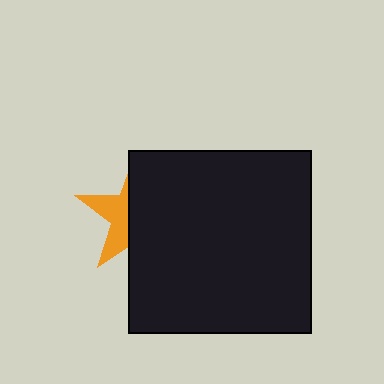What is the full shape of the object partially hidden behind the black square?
The partially hidden object is an orange star.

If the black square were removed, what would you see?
You would see the complete orange star.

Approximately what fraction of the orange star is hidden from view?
Roughly 64% of the orange star is hidden behind the black square.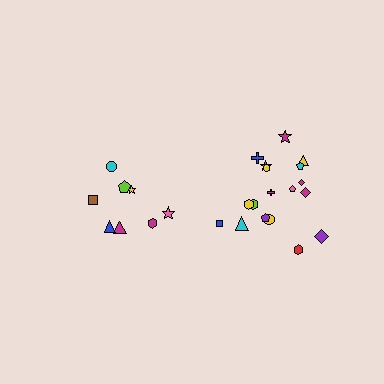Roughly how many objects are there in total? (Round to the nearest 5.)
Roughly 25 objects in total.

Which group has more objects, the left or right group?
The right group.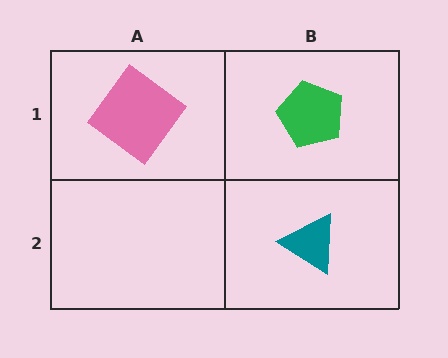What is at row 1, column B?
A green pentagon.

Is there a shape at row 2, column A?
No, that cell is empty.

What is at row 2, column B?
A teal triangle.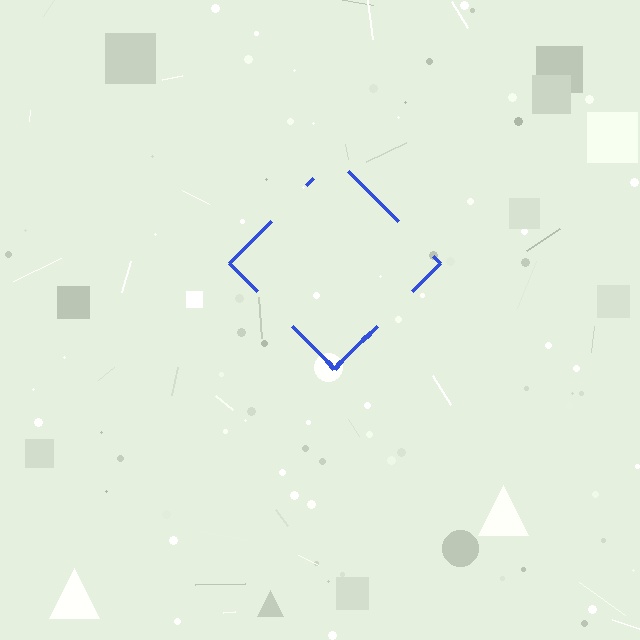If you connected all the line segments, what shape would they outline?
They would outline a diamond.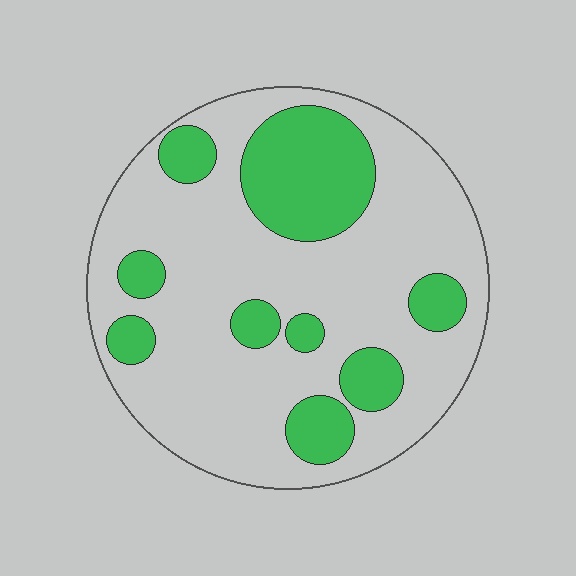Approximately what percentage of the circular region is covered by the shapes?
Approximately 25%.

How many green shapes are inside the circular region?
9.